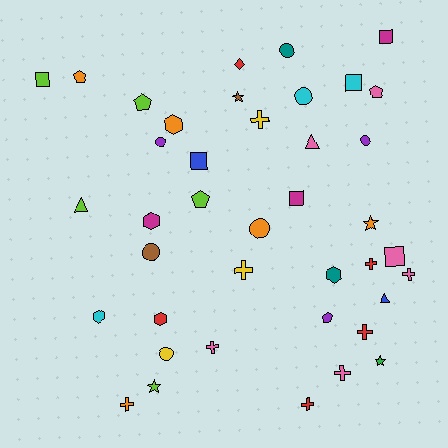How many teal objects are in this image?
There are 2 teal objects.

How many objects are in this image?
There are 40 objects.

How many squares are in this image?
There are 6 squares.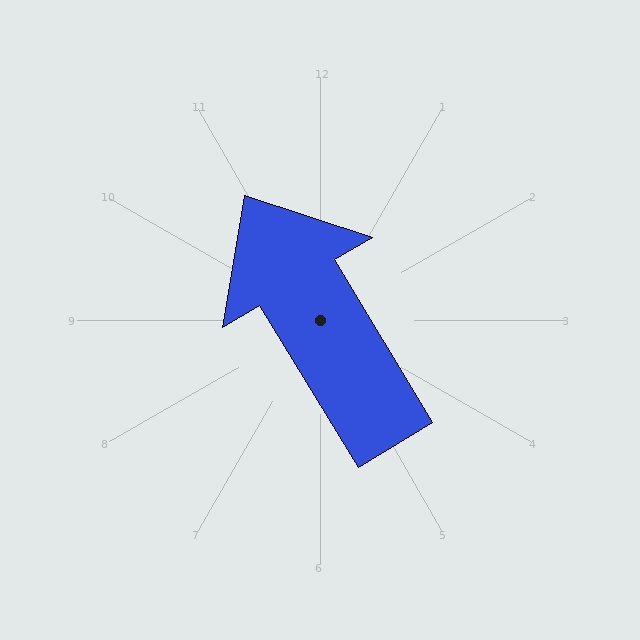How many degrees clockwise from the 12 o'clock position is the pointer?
Approximately 329 degrees.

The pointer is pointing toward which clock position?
Roughly 11 o'clock.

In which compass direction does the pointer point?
Northwest.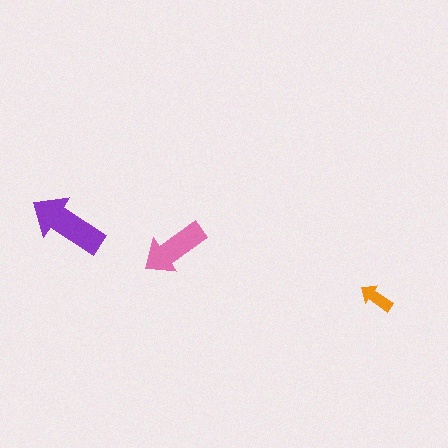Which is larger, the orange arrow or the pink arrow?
The pink one.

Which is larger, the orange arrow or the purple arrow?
The purple one.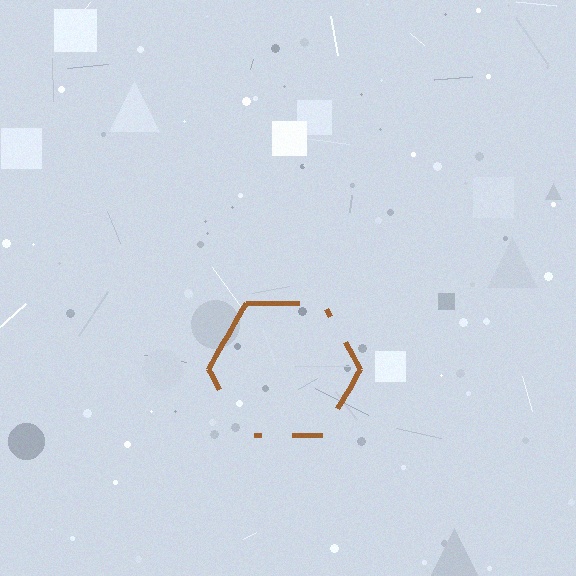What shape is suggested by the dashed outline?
The dashed outline suggests a hexagon.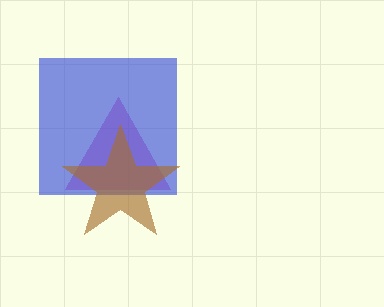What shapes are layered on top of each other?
The layered shapes are: a magenta triangle, a blue square, a brown star.